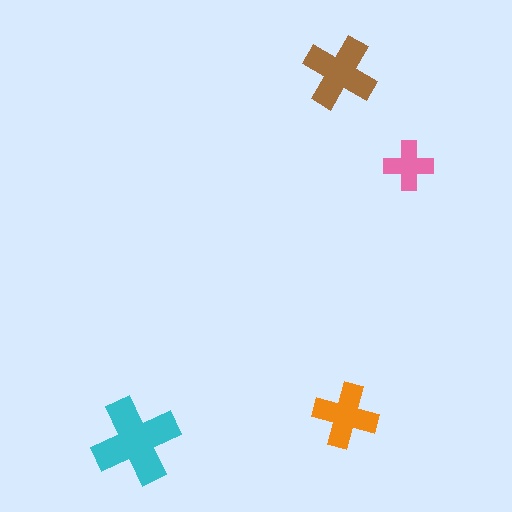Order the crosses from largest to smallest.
the cyan one, the brown one, the orange one, the pink one.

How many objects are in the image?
There are 4 objects in the image.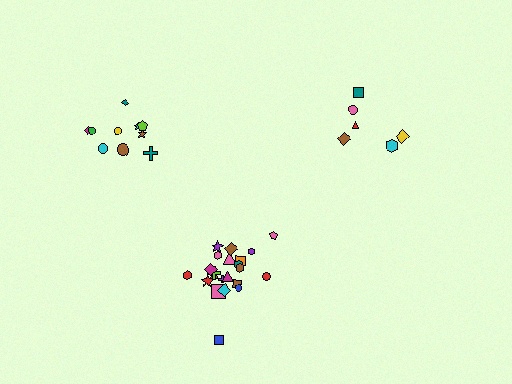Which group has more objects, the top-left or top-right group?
The top-left group.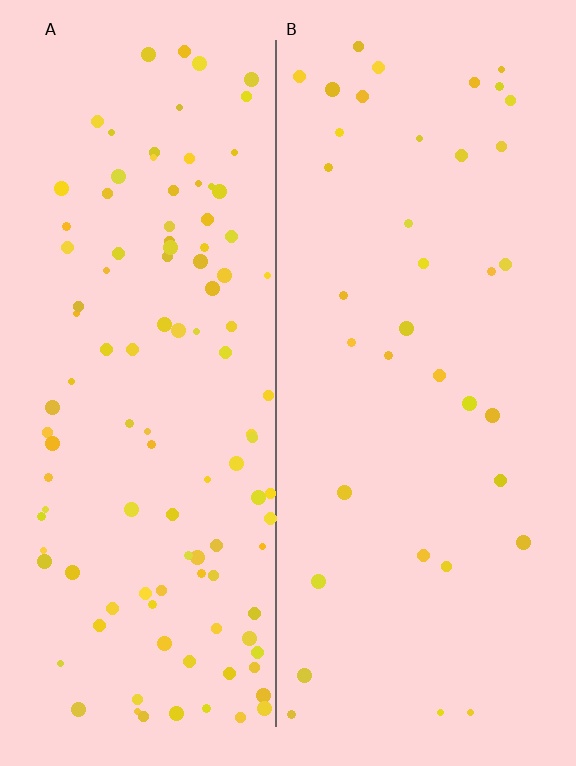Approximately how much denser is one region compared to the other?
Approximately 2.9× — region A over region B.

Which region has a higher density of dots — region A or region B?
A (the left).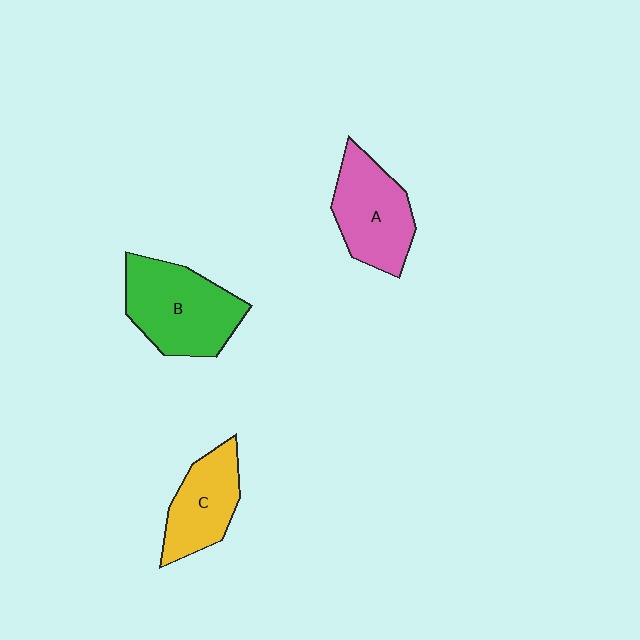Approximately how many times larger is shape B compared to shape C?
Approximately 1.4 times.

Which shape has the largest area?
Shape B (green).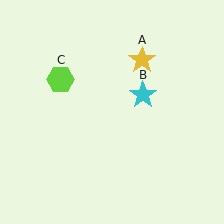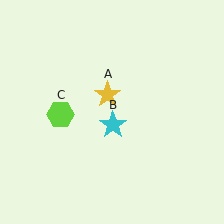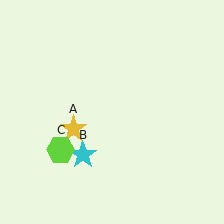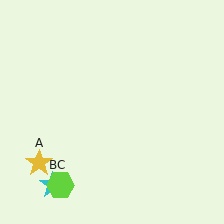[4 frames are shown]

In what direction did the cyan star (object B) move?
The cyan star (object B) moved down and to the left.